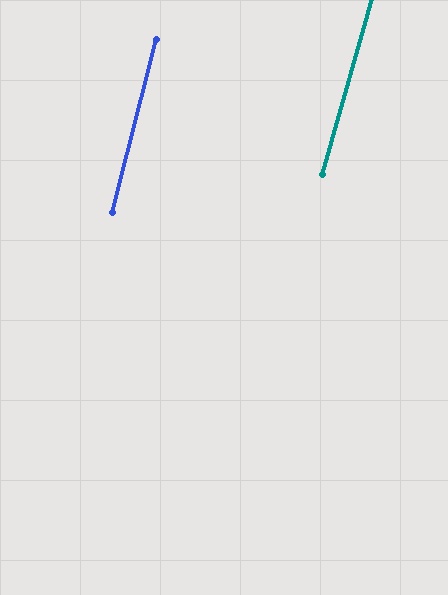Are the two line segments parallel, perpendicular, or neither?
Parallel — their directions differ by only 1.8°.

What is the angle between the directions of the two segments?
Approximately 2 degrees.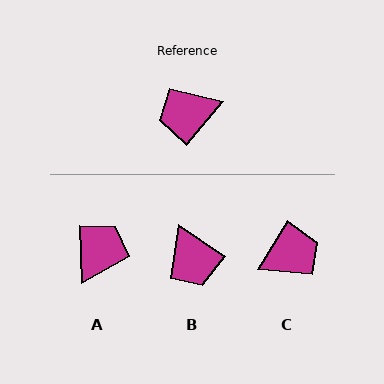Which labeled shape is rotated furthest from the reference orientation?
C, about 172 degrees away.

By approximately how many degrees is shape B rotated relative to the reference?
Approximately 96 degrees counter-clockwise.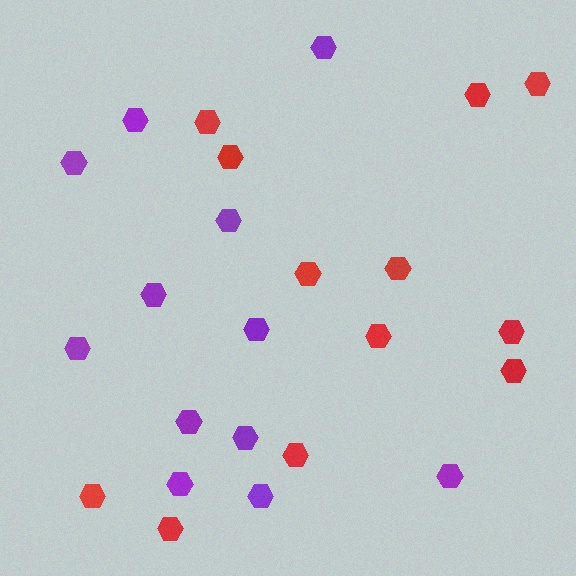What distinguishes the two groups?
There are 2 groups: one group of purple hexagons (12) and one group of red hexagons (12).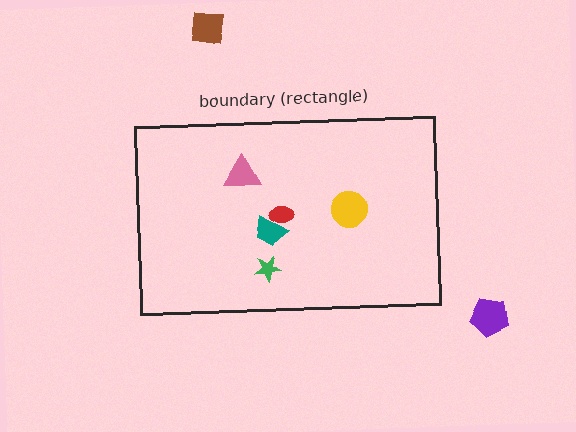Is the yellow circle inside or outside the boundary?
Inside.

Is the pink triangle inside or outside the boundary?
Inside.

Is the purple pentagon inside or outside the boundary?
Outside.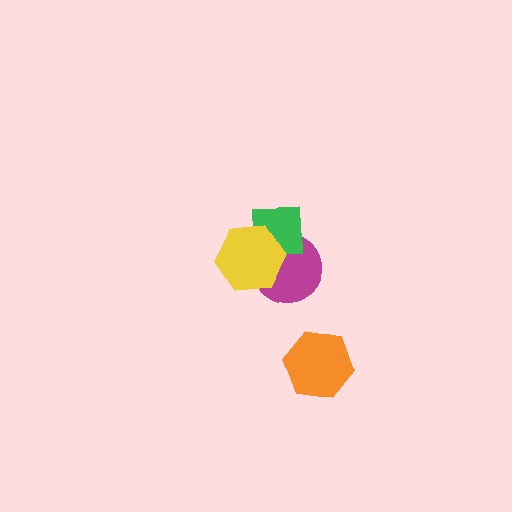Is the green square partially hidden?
Yes, it is partially covered by another shape.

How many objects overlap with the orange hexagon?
0 objects overlap with the orange hexagon.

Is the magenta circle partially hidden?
Yes, it is partially covered by another shape.